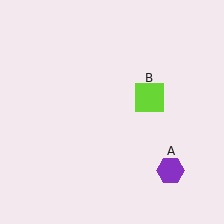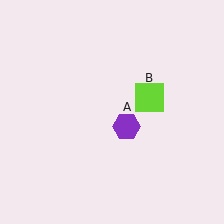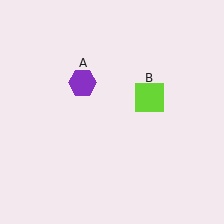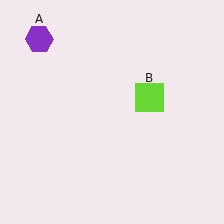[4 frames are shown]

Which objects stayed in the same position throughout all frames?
Lime square (object B) remained stationary.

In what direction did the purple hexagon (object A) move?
The purple hexagon (object A) moved up and to the left.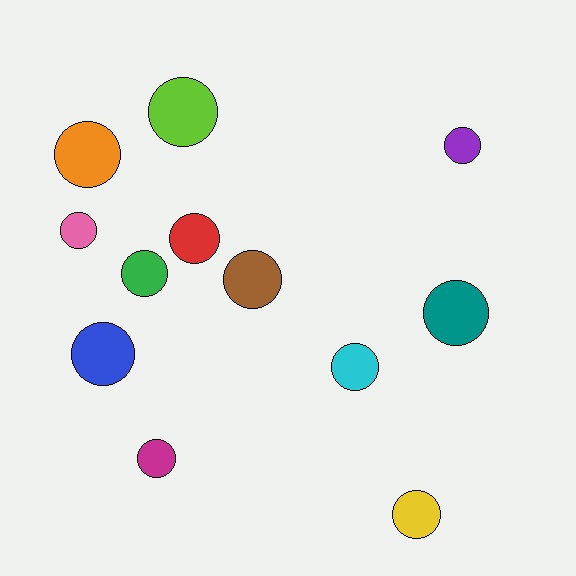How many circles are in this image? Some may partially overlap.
There are 12 circles.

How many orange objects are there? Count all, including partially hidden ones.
There is 1 orange object.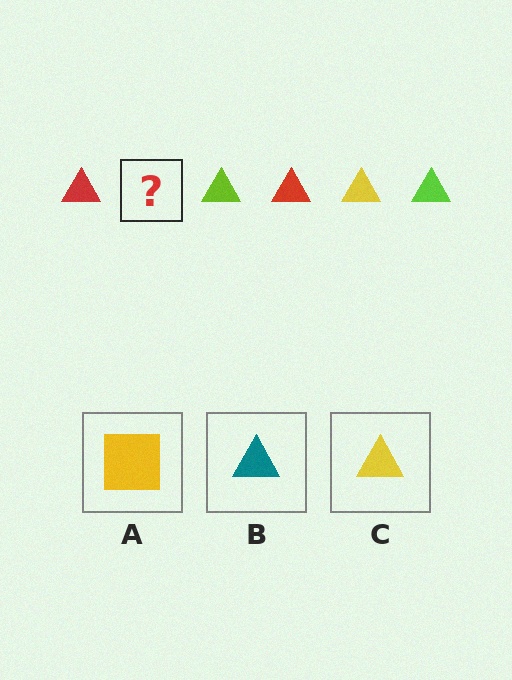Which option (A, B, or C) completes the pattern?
C.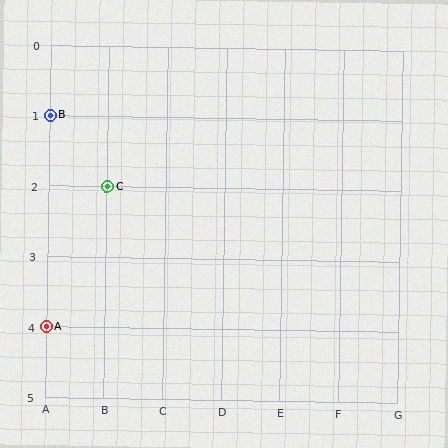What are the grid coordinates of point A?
Point A is at grid coordinates (A, 4).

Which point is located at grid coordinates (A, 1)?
Point B is at (A, 1).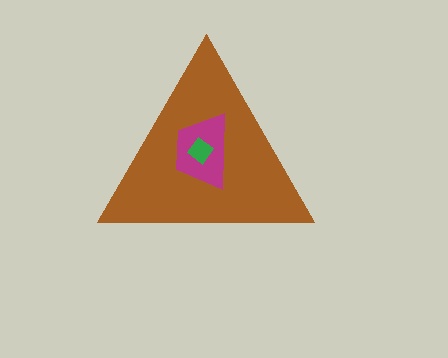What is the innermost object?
The green diamond.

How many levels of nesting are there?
3.